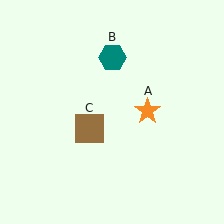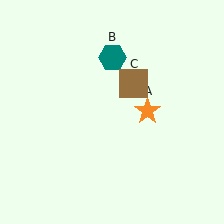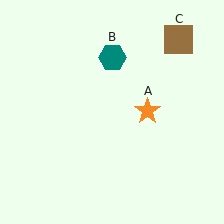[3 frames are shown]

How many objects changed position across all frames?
1 object changed position: brown square (object C).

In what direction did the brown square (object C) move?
The brown square (object C) moved up and to the right.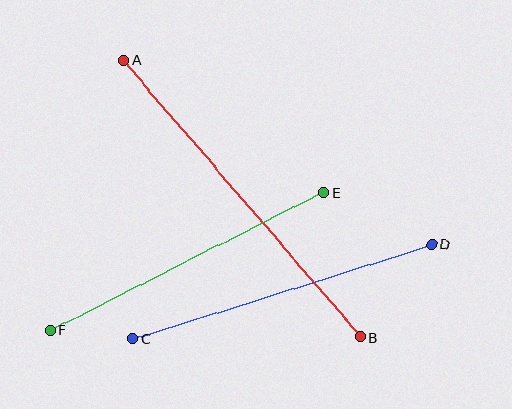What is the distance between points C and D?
The distance is approximately 313 pixels.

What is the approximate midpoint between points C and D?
The midpoint is at approximately (282, 292) pixels.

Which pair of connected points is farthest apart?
Points A and B are farthest apart.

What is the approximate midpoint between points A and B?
The midpoint is at approximately (242, 199) pixels.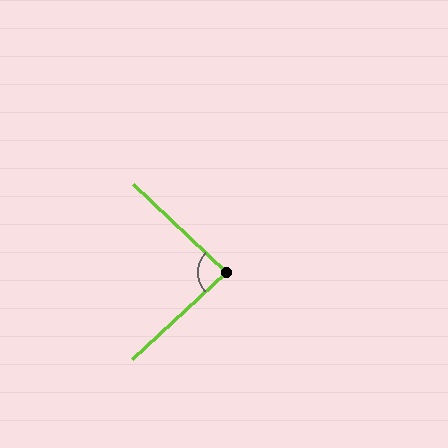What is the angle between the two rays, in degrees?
Approximately 86 degrees.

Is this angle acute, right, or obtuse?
It is approximately a right angle.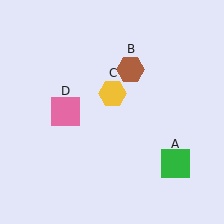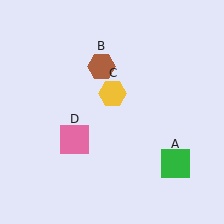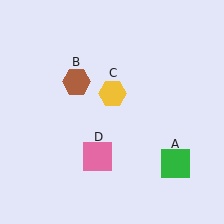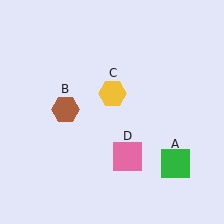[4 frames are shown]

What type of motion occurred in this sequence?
The brown hexagon (object B), pink square (object D) rotated counterclockwise around the center of the scene.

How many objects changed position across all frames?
2 objects changed position: brown hexagon (object B), pink square (object D).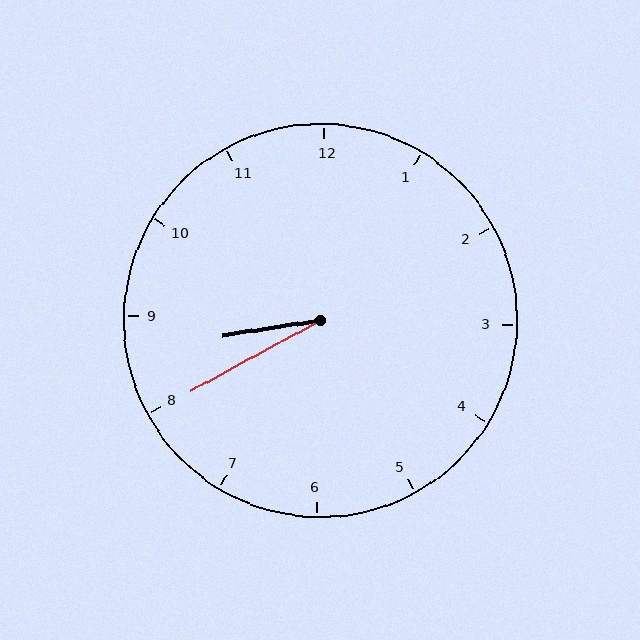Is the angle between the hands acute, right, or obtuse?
It is acute.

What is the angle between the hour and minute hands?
Approximately 20 degrees.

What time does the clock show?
8:40.